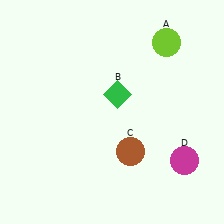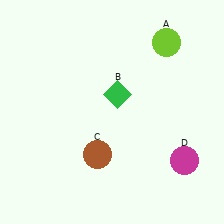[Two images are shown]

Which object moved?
The brown circle (C) moved left.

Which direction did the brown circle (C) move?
The brown circle (C) moved left.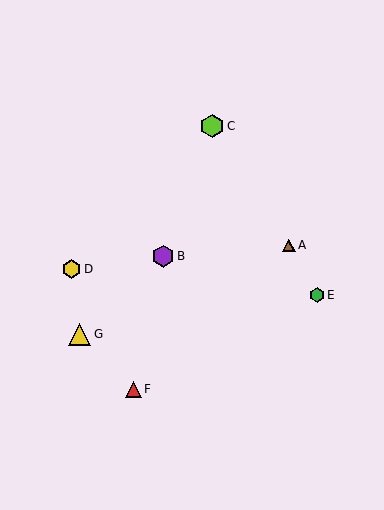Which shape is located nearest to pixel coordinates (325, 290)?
The green hexagon (labeled E) at (317, 295) is nearest to that location.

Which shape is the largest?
The lime hexagon (labeled C) is the largest.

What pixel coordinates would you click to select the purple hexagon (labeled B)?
Click at (163, 256) to select the purple hexagon B.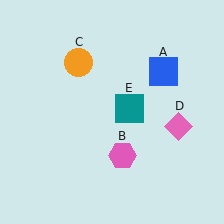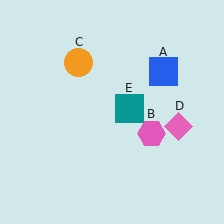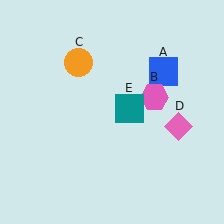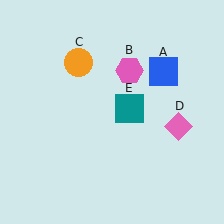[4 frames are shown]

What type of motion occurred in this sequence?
The pink hexagon (object B) rotated counterclockwise around the center of the scene.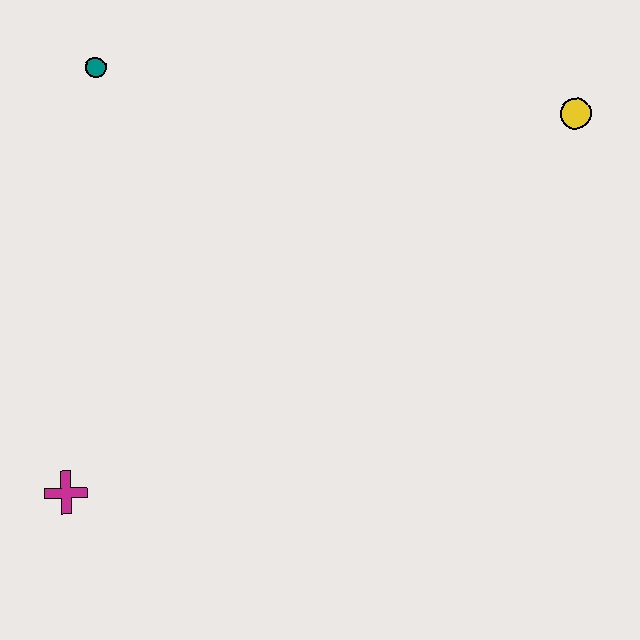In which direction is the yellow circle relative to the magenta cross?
The yellow circle is to the right of the magenta cross.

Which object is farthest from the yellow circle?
The magenta cross is farthest from the yellow circle.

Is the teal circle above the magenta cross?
Yes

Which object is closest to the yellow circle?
The teal circle is closest to the yellow circle.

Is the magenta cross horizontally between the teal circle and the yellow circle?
No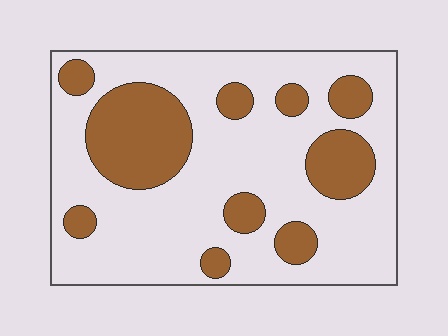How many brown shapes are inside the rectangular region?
10.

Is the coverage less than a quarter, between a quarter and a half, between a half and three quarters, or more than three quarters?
Between a quarter and a half.